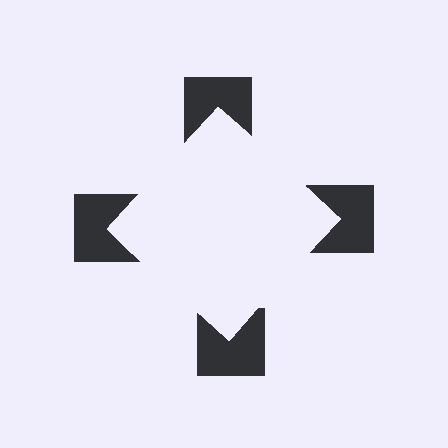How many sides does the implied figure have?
4 sides.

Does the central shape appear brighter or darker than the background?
It typically appears slightly brighter than the background, even though no actual brightness change is drawn.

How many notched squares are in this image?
There are 4 — one at each vertex of the illusory square.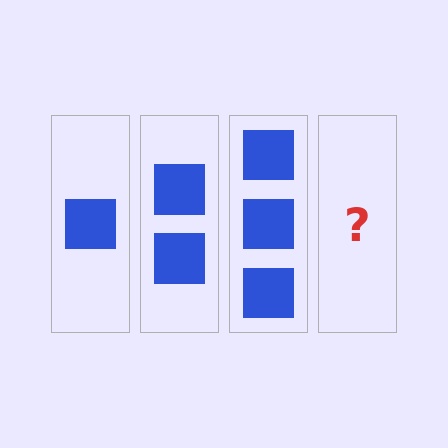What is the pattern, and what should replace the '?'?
The pattern is that each step adds one more square. The '?' should be 4 squares.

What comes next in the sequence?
The next element should be 4 squares.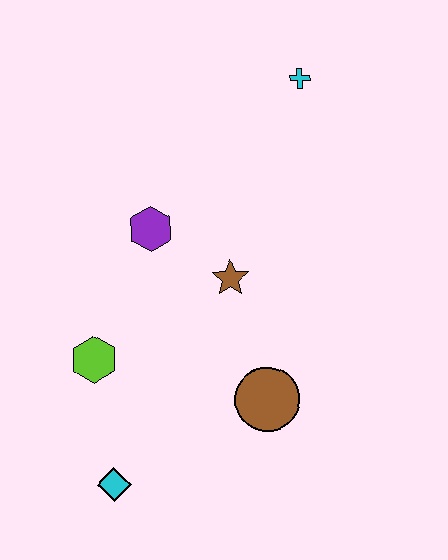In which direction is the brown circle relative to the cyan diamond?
The brown circle is to the right of the cyan diamond.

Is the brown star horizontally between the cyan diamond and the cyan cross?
Yes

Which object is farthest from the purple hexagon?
The cyan diamond is farthest from the purple hexagon.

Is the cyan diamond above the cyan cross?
No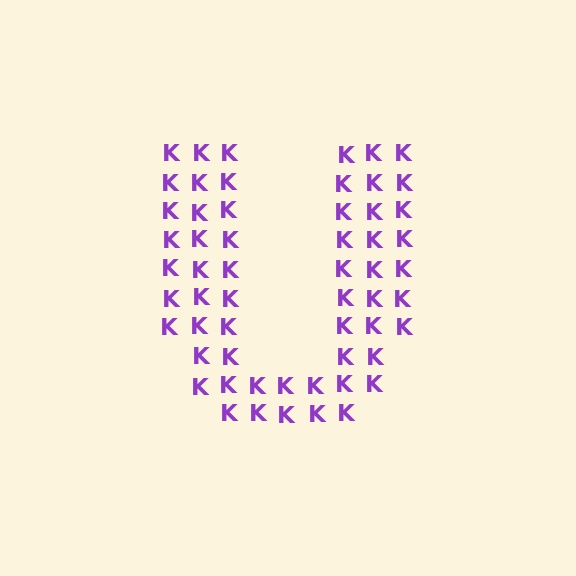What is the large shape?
The large shape is the letter U.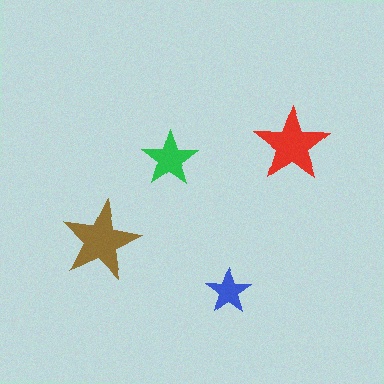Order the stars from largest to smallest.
the brown one, the red one, the green one, the blue one.